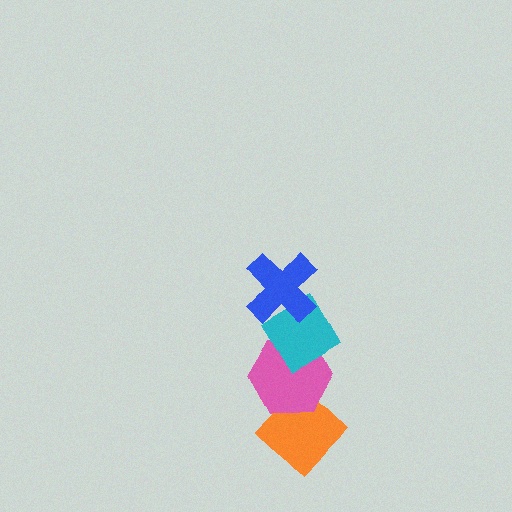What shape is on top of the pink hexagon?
The cyan diamond is on top of the pink hexagon.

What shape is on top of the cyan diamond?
The blue cross is on top of the cyan diamond.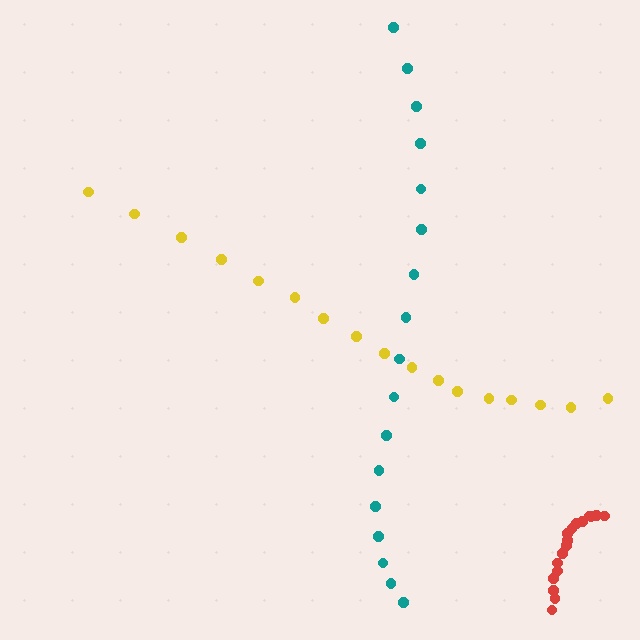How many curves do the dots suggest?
There are 3 distinct paths.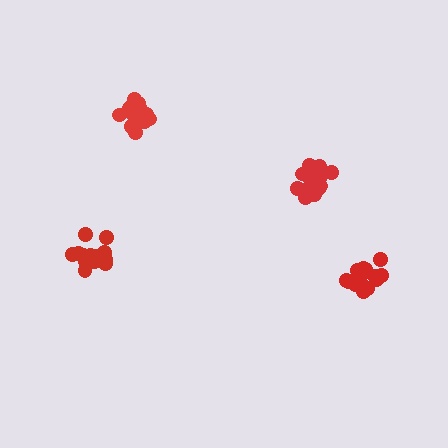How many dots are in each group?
Group 1: 17 dots, Group 2: 17 dots, Group 3: 19 dots, Group 4: 18 dots (71 total).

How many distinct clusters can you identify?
There are 4 distinct clusters.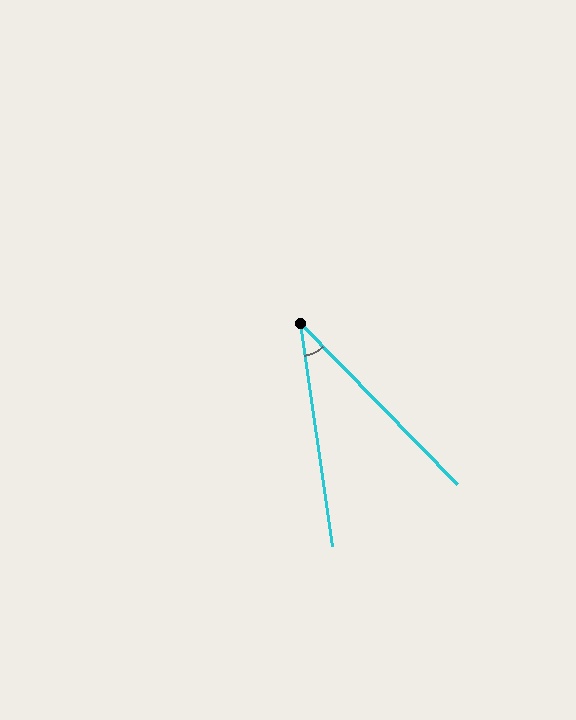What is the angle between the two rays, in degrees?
Approximately 36 degrees.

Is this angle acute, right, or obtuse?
It is acute.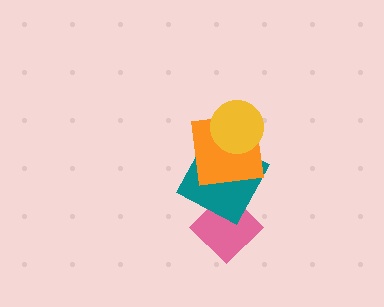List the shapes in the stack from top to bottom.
From top to bottom: the yellow circle, the orange square, the teal square, the pink diamond.